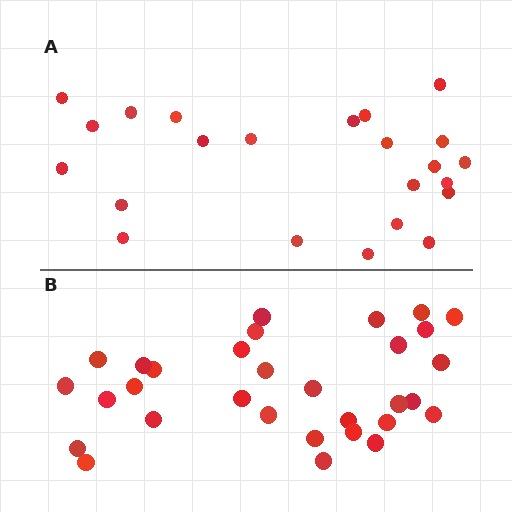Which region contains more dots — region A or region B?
Region B (the bottom region) has more dots.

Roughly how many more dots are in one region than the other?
Region B has roughly 8 or so more dots than region A.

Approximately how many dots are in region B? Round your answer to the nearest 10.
About 30 dots. (The exact count is 31, which rounds to 30.)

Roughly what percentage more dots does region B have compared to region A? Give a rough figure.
About 35% more.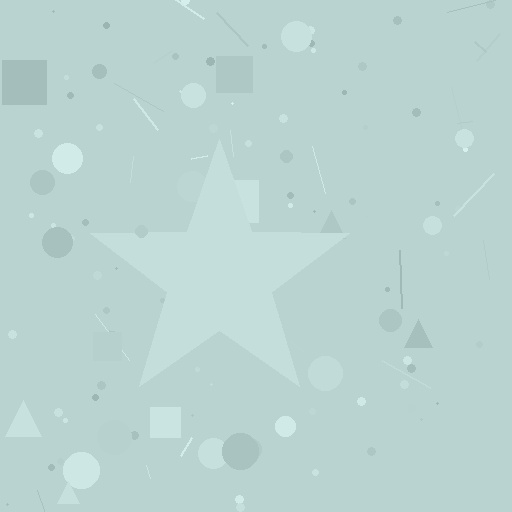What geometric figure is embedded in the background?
A star is embedded in the background.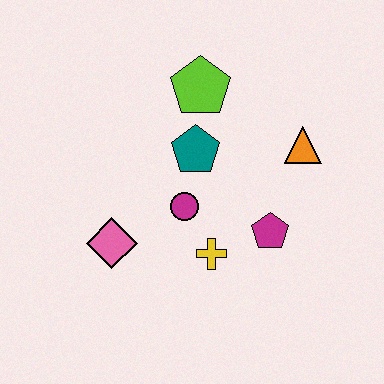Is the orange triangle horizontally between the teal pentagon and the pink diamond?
No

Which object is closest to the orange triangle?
The magenta pentagon is closest to the orange triangle.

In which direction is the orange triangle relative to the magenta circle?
The orange triangle is to the right of the magenta circle.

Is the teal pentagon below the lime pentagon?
Yes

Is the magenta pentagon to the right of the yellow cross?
Yes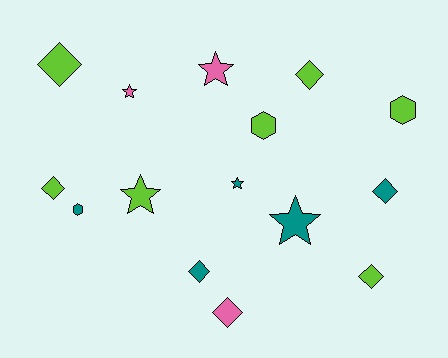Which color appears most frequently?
Lime, with 7 objects.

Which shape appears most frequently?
Diamond, with 7 objects.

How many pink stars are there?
There are 2 pink stars.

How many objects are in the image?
There are 15 objects.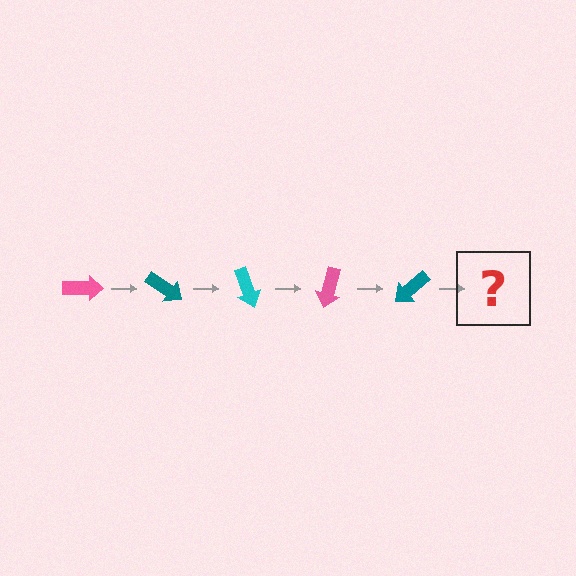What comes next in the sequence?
The next element should be a cyan arrow, rotated 175 degrees from the start.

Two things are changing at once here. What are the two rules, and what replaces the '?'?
The two rules are that it rotates 35 degrees each step and the color cycles through pink, teal, and cyan. The '?' should be a cyan arrow, rotated 175 degrees from the start.